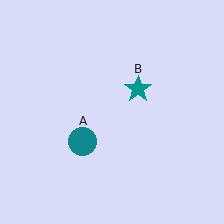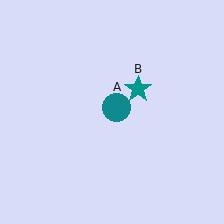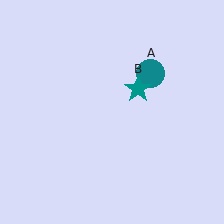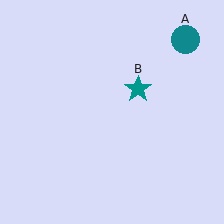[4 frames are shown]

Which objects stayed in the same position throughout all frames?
Teal star (object B) remained stationary.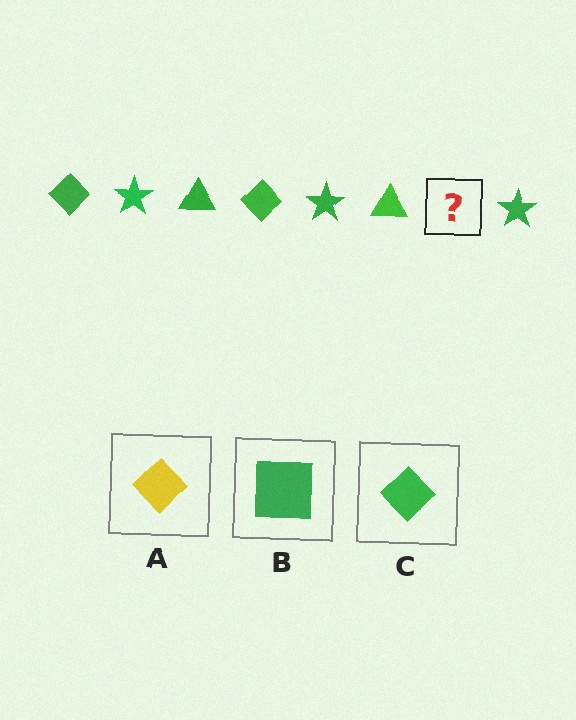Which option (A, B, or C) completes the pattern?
C.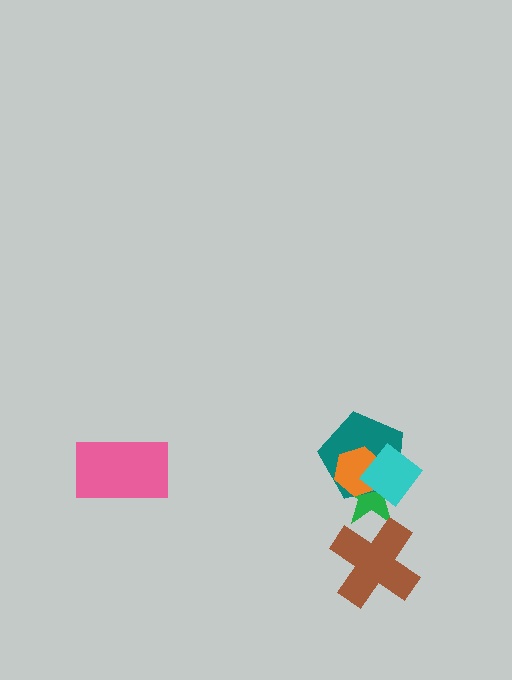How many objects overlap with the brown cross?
1 object overlaps with the brown cross.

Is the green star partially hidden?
Yes, it is partially covered by another shape.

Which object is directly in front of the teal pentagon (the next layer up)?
The orange hexagon is directly in front of the teal pentagon.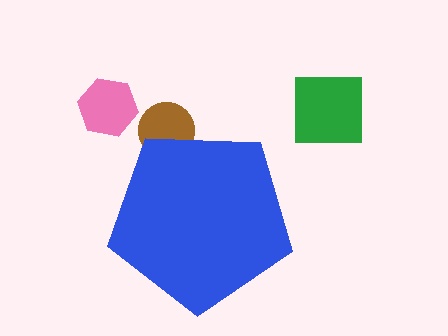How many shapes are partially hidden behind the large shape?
1 shape is partially hidden.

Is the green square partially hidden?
No, the green square is fully visible.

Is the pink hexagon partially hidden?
No, the pink hexagon is fully visible.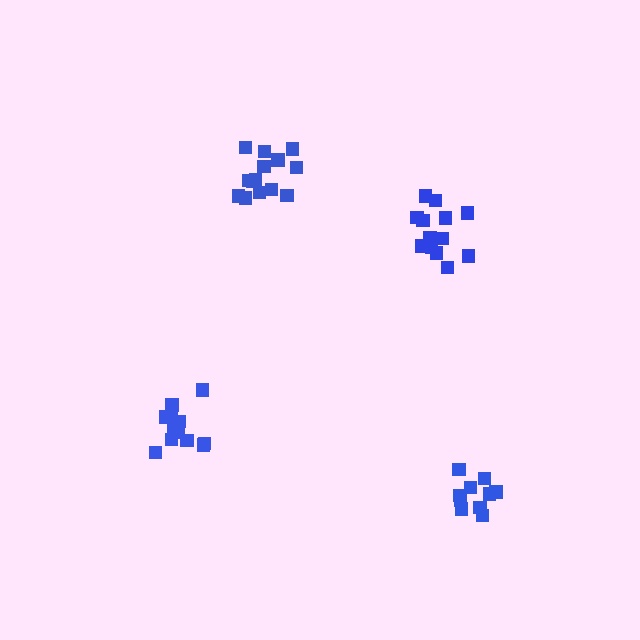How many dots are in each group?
Group 1: 10 dots, Group 2: 13 dots, Group 3: 14 dots, Group 4: 13 dots (50 total).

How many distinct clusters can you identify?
There are 4 distinct clusters.